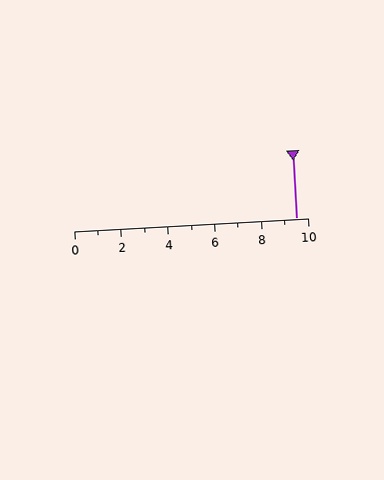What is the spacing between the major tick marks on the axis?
The major ticks are spaced 2 apart.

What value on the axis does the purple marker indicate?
The marker indicates approximately 9.5.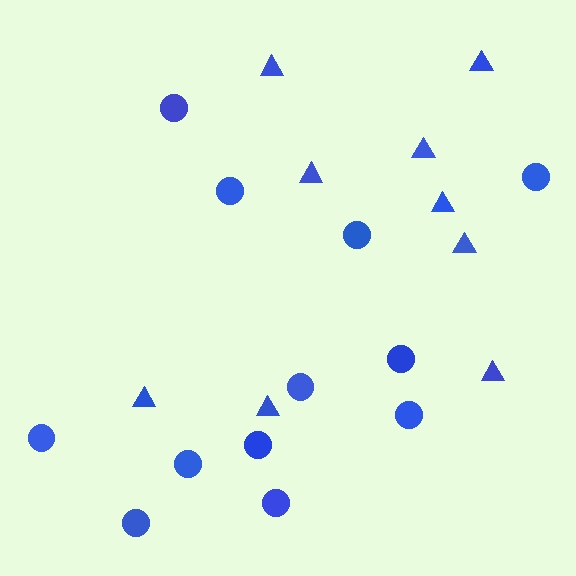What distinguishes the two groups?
There are 2 groups: one group of circles (12) and one group of triangles (9).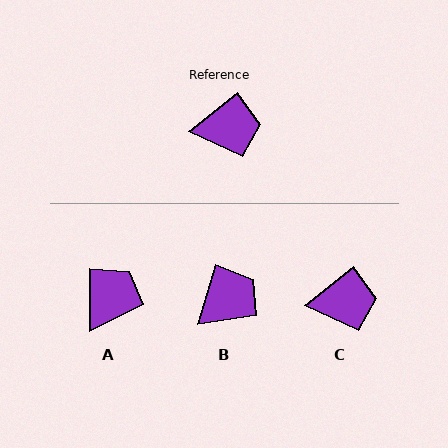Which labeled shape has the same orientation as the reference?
C.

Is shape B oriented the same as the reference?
No, it is off by about 34 degrees.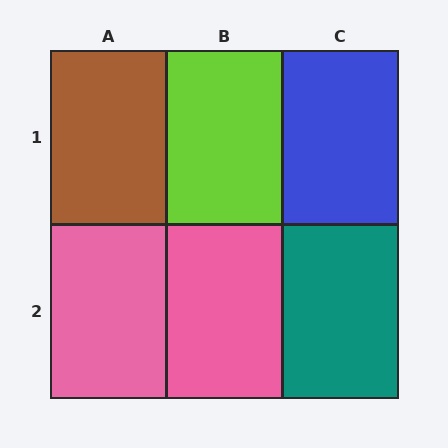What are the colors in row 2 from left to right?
Pink, pink, teal.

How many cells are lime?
1 cell is lime.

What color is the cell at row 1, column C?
Blue.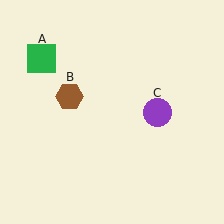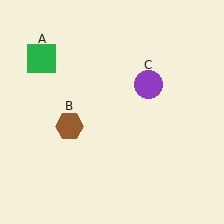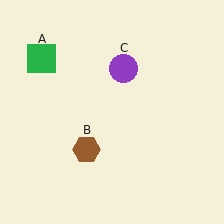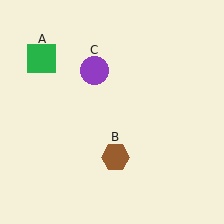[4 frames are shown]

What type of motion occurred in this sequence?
The brown hexagon (object B), purple circle (object C) rotated counterclockwise around the center of the scene.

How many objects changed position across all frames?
2 objects changed position: brown hexagon (object B), purple circle (object C).